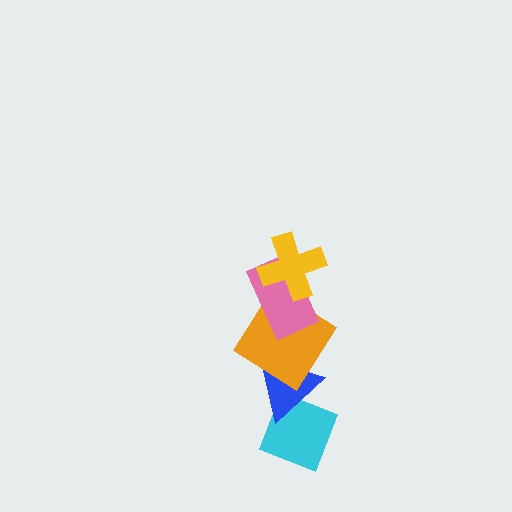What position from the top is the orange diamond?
The orange diamond is 3rd from the top.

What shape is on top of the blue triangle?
The orange diamond is on top of the blue triangle.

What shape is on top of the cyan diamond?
The blue triangle is on top of the cyan diamond.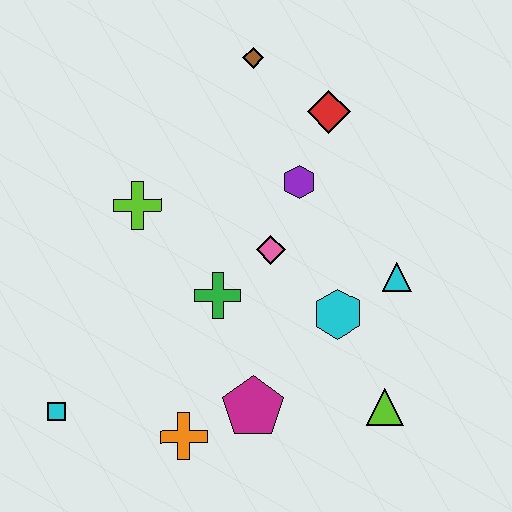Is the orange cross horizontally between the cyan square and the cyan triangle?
Yes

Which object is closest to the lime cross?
The green cross is closest to the lime cross.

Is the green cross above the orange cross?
Yes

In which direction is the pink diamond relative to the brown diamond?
The pink diamond is below the brown diamond.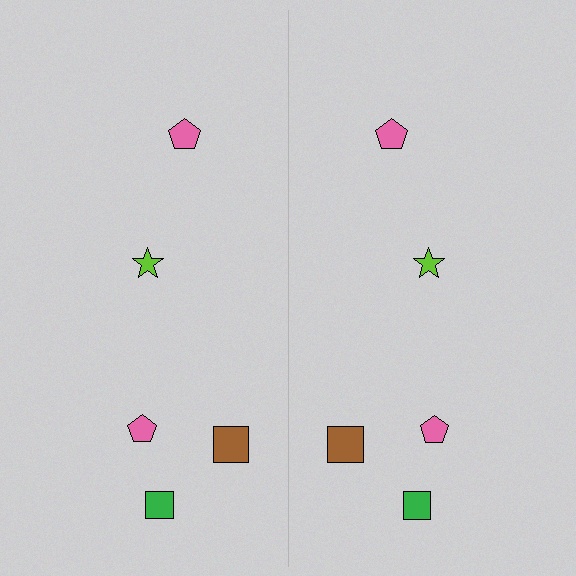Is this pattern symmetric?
Yes, this pattern has bilateral (reflection) symmetry.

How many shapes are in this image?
There are 10 shapes in this image.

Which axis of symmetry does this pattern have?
The pattern has a vertical axis of symmetry running through the center of the image.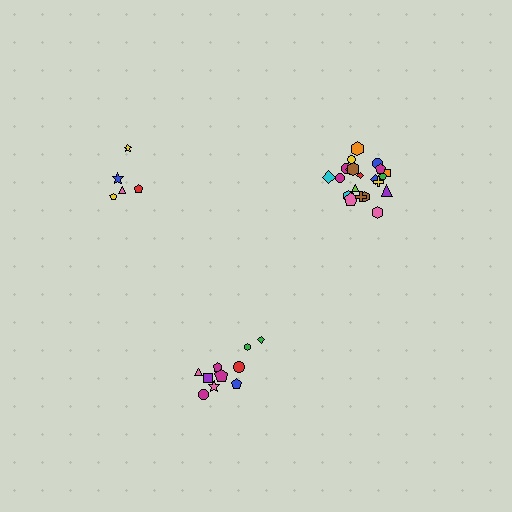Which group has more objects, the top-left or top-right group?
The top-right group.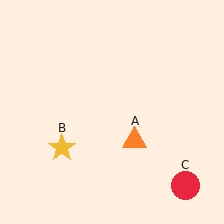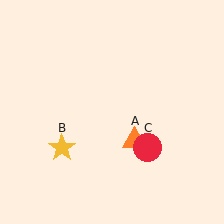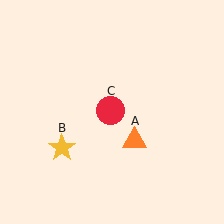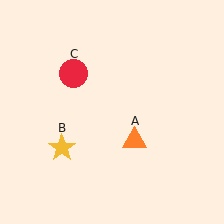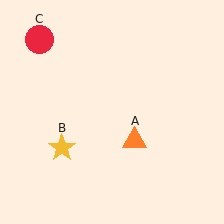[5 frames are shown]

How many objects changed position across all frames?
1 object changed position: red circle (object C).